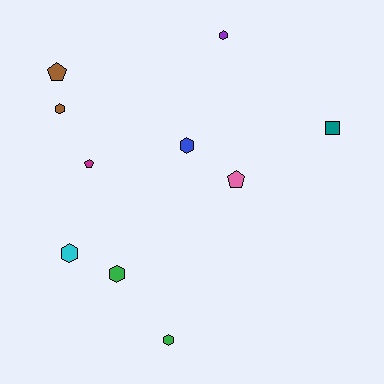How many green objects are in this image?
There are 2 green objects.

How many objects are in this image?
There are 10 objects.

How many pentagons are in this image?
There are 3 pentagons.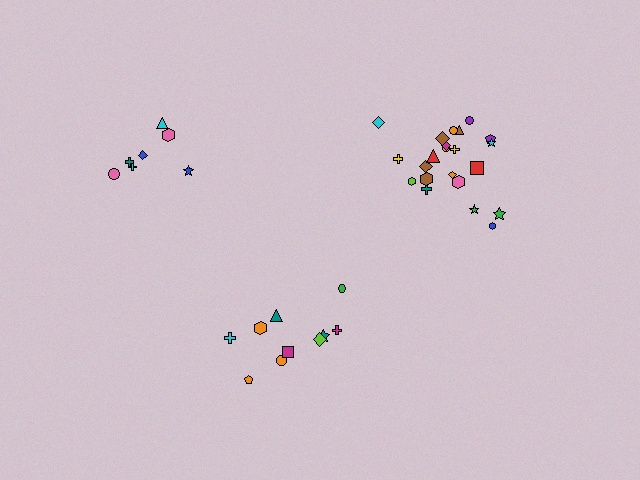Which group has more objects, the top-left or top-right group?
The top-right group.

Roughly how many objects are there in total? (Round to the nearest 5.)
Roughly 40 objects in total.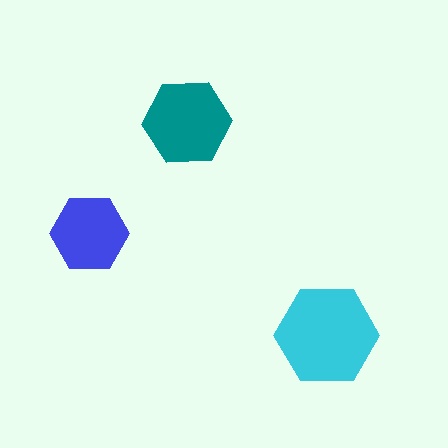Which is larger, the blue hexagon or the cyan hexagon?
The cyan one.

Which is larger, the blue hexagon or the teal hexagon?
The teal one.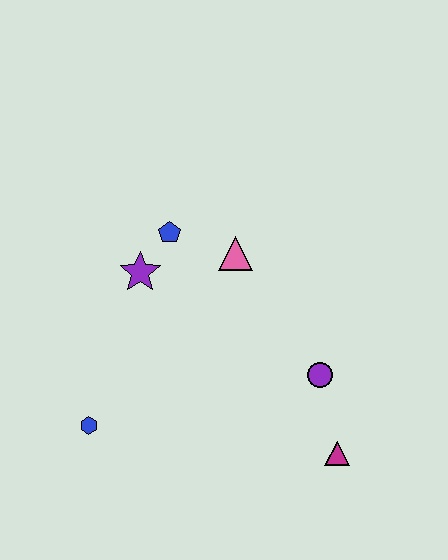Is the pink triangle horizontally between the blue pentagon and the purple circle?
Yes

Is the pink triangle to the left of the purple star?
No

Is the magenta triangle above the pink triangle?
No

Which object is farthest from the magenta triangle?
The blue pentagon is farthest from the magenta triangle.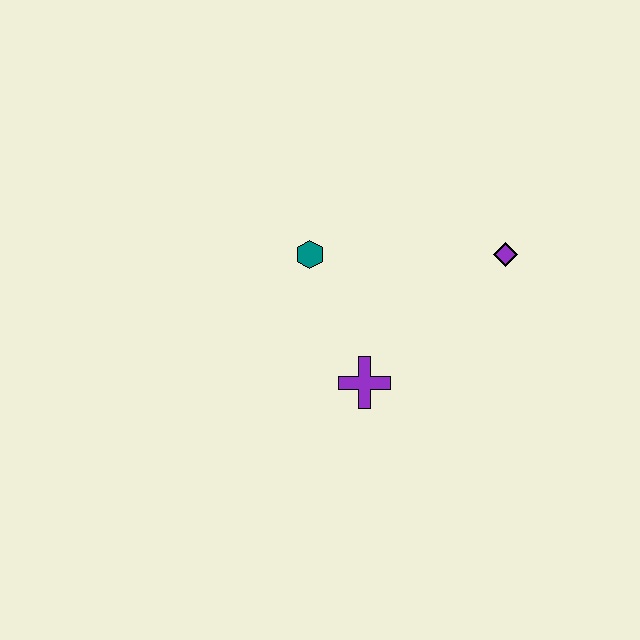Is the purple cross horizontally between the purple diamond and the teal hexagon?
Yes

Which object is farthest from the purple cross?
The purple diamond is farthest from the purple cross.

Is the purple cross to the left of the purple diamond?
Yes